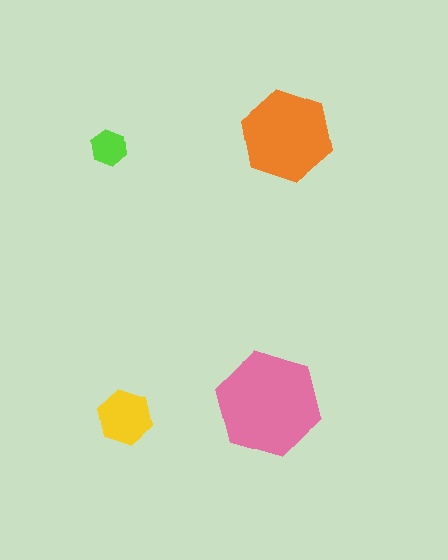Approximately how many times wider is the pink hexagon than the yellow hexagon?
About 2 times wider.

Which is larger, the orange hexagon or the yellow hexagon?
The orange one.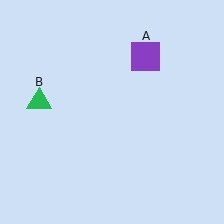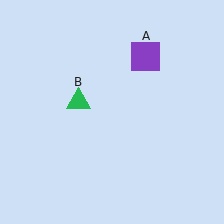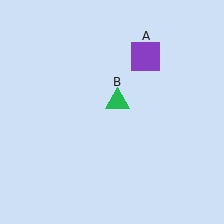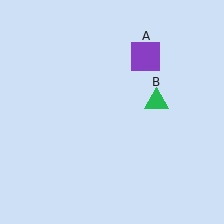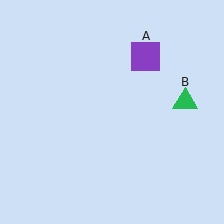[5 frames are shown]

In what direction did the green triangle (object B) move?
The green triangle (object B) moved right.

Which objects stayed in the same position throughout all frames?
Purple square (object A) remained stationary.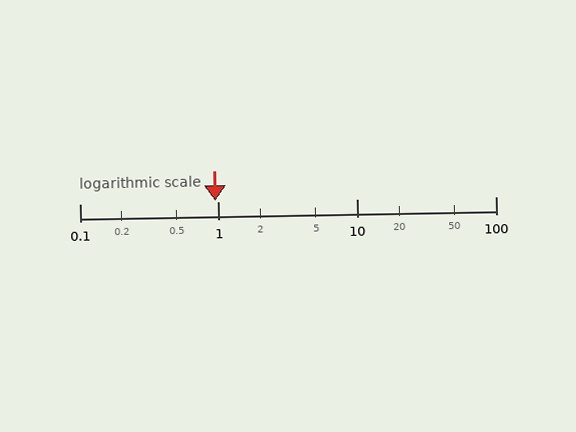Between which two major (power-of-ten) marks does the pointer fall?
The pointer is between 0.1 and 1.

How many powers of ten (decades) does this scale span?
The scale spans 3 decades, from 0.1 to 100.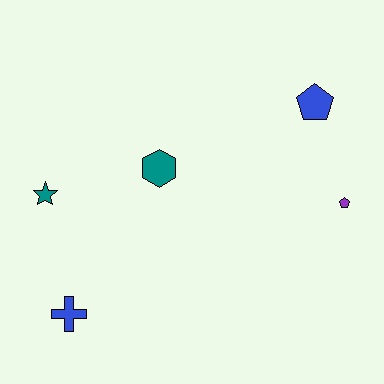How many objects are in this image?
There are 5 objects.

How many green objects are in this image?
There are no green objects.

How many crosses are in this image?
There is 1 cross.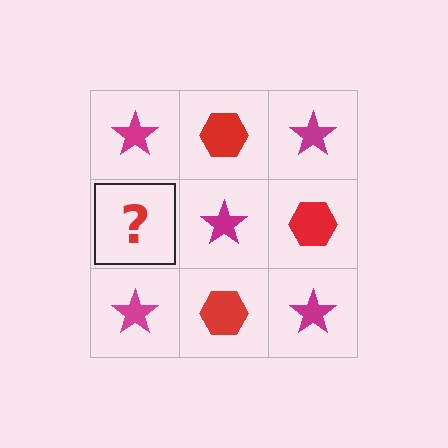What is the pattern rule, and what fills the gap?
The rule is that it alternates magenta star and red hexagon in a checkerboard pattern. The gap should be filled with a red hexagon.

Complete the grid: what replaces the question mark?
The question mark should be replaced with a red hexagon.